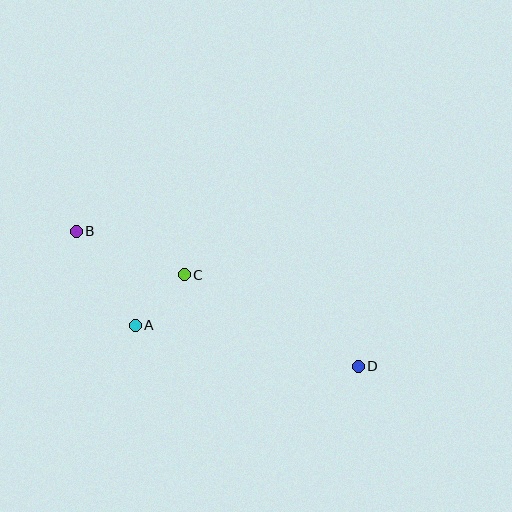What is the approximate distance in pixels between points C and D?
The distance between C and D is approximately 197 pixels.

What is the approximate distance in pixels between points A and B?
The distance between A and B is approximately 111 pixels.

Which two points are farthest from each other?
Points B and D are farthest from each other.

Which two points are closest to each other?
Points A and C are closest to each other.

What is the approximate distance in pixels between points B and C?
The distance between B and C is approximately 116 pixels.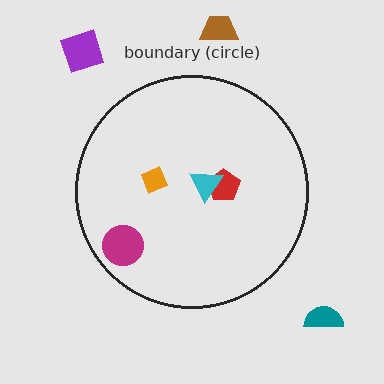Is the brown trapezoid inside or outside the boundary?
Outside.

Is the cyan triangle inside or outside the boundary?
Inside.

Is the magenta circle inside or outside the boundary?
Inside.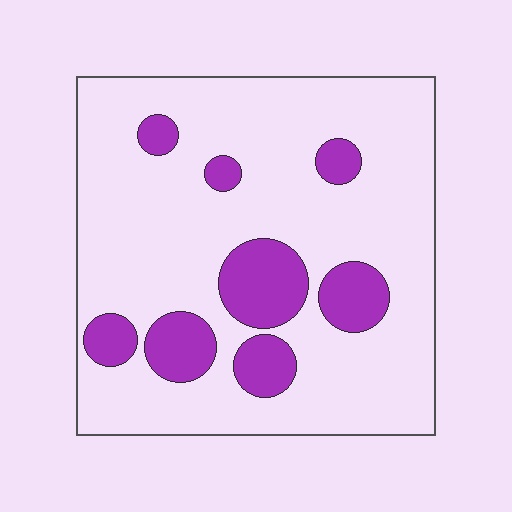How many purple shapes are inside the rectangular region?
8.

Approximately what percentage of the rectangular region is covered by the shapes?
Approximately 20%.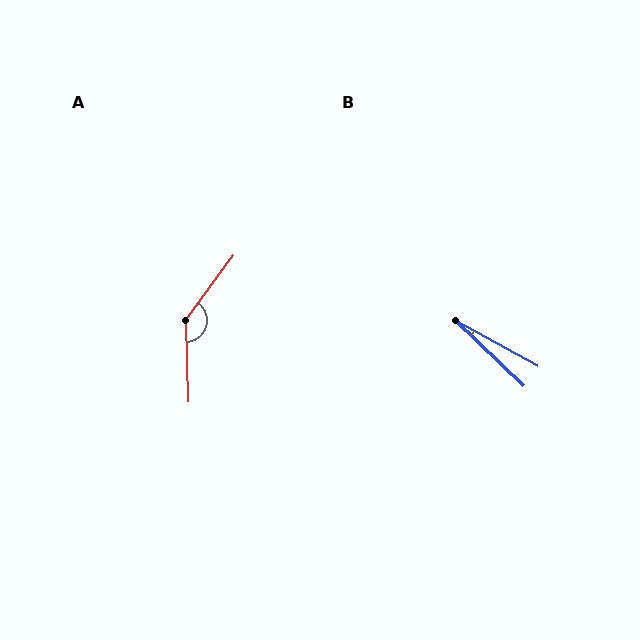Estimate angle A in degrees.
Approximately 142 degrees.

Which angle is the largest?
A, at approximately 142 degrees.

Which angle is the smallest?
B, at approximately 15 degrees.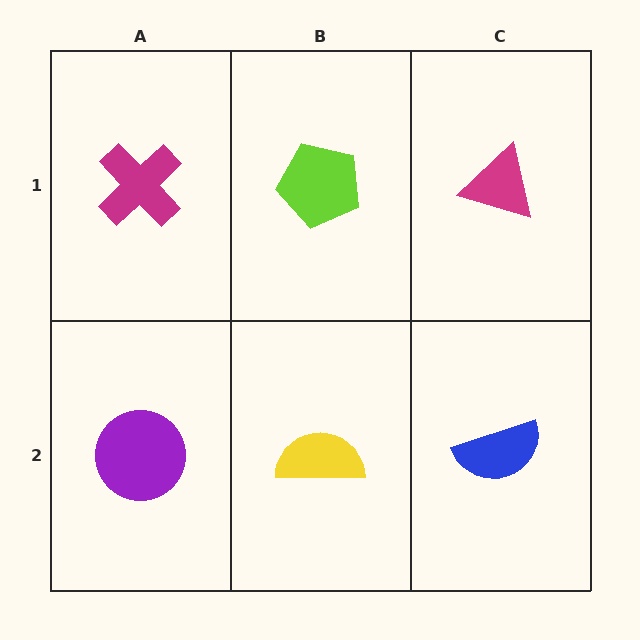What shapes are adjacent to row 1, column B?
A yellow semicircle (row 2, column B), a magenta cross (row 1, column A), a magenta triangle (row 1, column C).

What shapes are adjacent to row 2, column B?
A lime pentagon (row 1, column B), a purple circle (row 2, column A), a blue semicircle (row 2, column C).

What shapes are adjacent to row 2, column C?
A magenta triangle (row 1, column C), a yellow semicircle (row 2, column B).